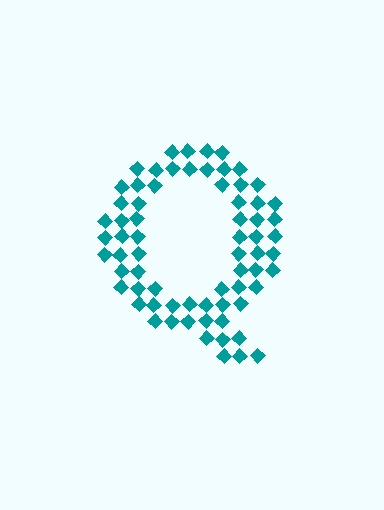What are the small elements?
The small elements are diamonds.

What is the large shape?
The large shape is the letter Q.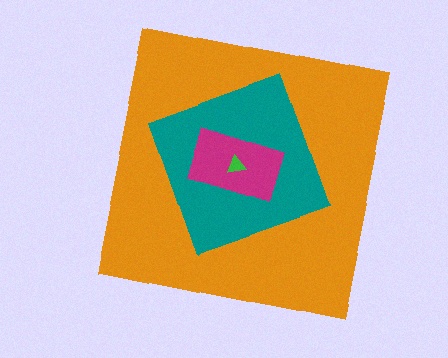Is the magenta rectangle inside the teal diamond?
Yes.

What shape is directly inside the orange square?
The teal diamond.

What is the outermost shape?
The orange square.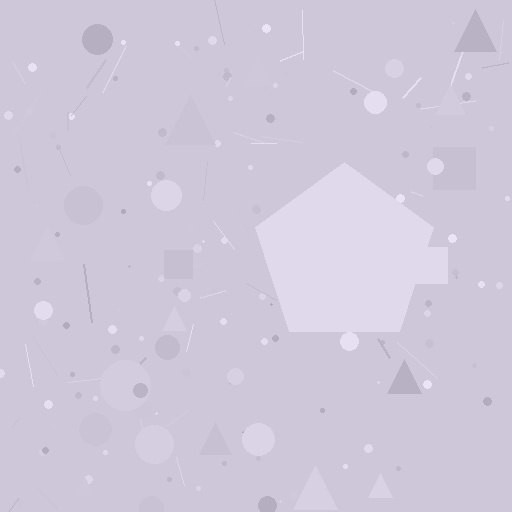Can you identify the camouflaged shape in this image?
The camouflaged shape is a pentagon.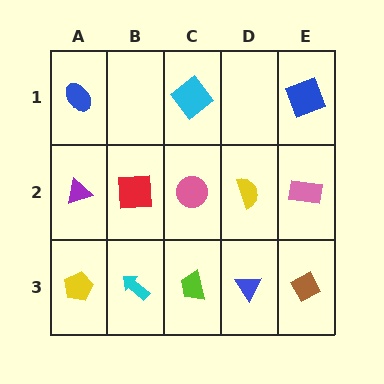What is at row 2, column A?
A purple triangle.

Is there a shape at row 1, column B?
No, that cell is empty.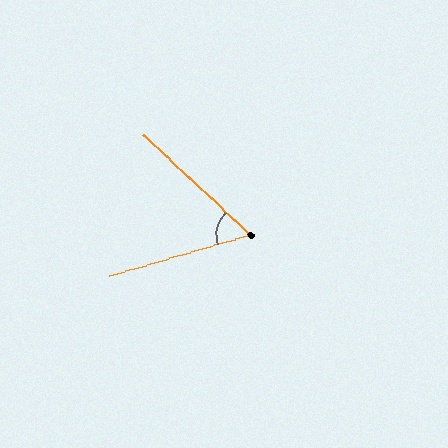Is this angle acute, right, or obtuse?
It is acute.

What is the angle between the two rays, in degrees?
Approximately 59 degrees.